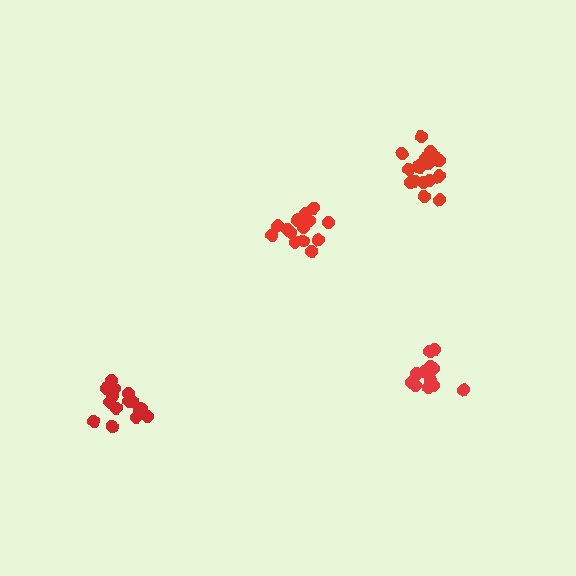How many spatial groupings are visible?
There are 4 spatial groupings.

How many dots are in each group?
Group 1: 19 dots, Group 2: 16 dots, Group 3: 13 dots, Group 4: 15 dots (63 total).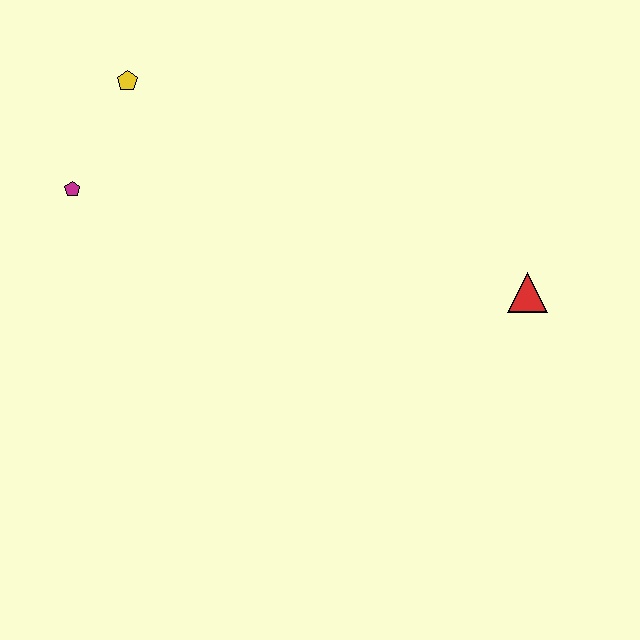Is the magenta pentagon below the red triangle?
No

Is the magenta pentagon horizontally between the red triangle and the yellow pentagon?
No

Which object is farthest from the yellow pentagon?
The red triangle is farthest from the yellow pentagon.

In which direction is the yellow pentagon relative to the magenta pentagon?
The yellow pentagon is above the magenta pentagon.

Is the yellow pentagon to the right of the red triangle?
No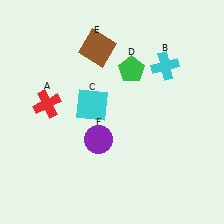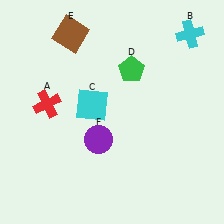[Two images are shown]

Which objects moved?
The objects that moved are: the cyan cross (B), the brown square (E).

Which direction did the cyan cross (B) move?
The cyan cross (B) moved up.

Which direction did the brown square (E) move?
The brown square (E) moved left.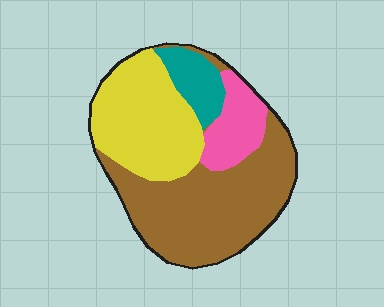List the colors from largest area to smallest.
From largest to smallest: brown, yellow, pink, teal.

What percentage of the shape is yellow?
Yellow covers roughly 30% of the shape.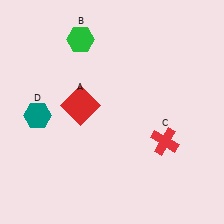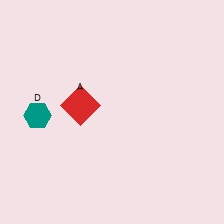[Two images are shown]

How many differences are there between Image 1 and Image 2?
There are 2 differences between the two images.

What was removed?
The green hexagon (B), the red cross (C) were removed in Image 2.